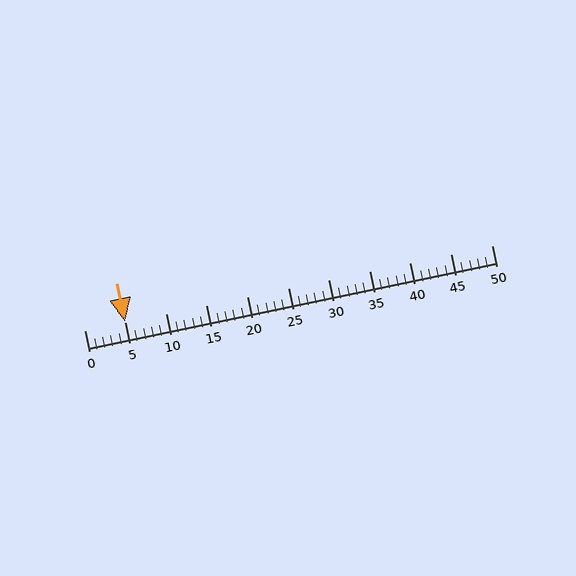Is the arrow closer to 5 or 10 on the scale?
The arrow is closer to 5.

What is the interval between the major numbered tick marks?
The major tick marks are spaced 5 units apart.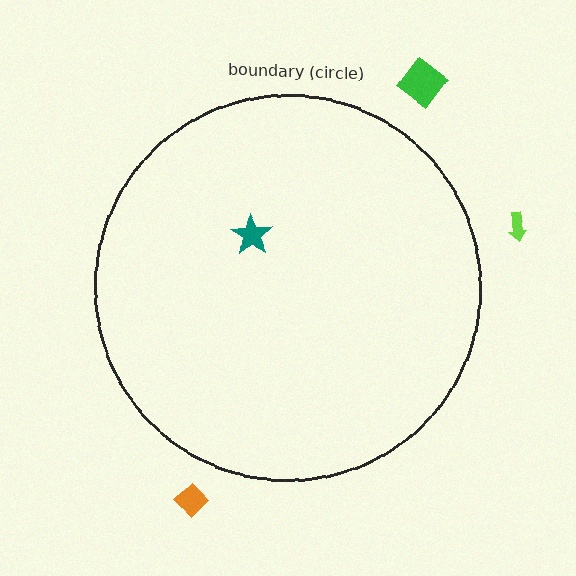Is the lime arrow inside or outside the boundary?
Outside.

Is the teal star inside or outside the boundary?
Inside.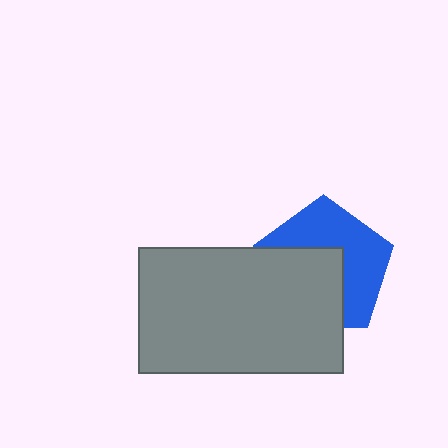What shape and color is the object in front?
The object in front is a gray rectangle.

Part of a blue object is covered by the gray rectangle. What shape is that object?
It is a pentagon.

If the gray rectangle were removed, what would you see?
You would see the complete blue pentagon.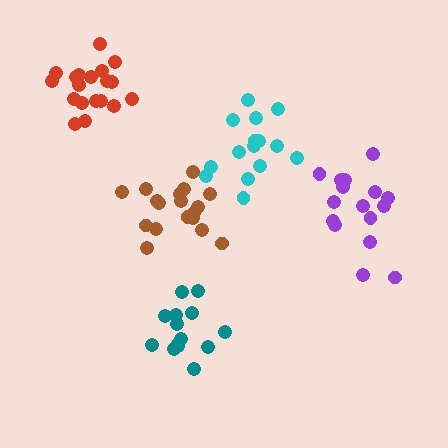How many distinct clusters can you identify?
There are 5 distinct clusters.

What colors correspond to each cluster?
The clusters are colored: teal, red, brown, cyan, purple.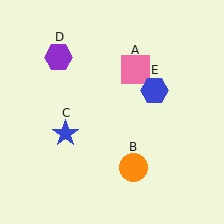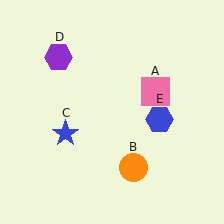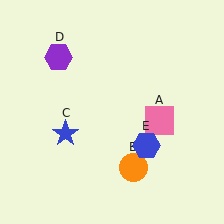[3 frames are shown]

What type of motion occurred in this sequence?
The pink square (object A), blue hexagon (object E) rotated clockwise around the center of the scene.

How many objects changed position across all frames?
2 objects changed position: pink square (object A), blue hexagon (object E).